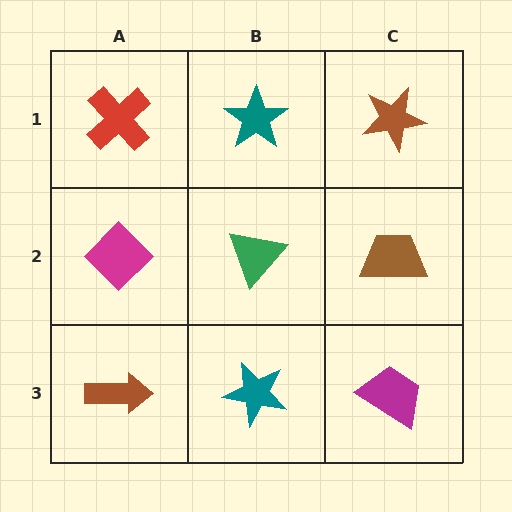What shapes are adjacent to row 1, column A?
A magenta diamond (row 2, column A), a teal star (row 1, column B).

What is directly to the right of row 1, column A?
A teal star.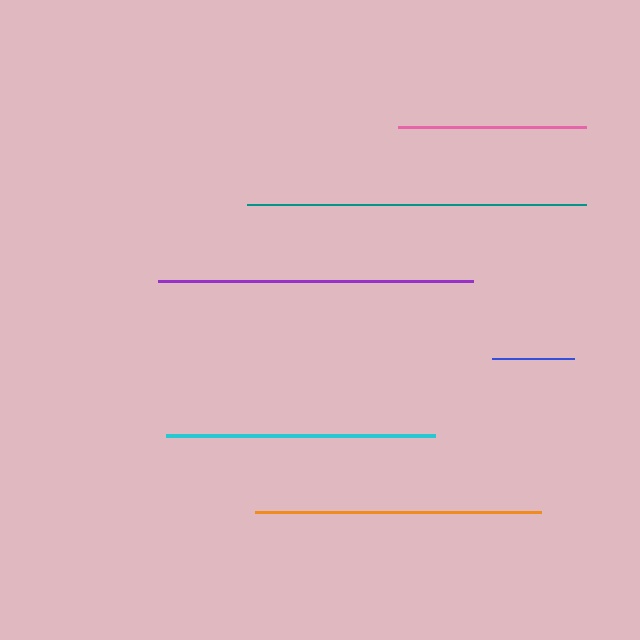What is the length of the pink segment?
The pink segment is approximately 188 pixels long.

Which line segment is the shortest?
The blue line is the shortest at approximately 82 pixels.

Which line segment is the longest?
The teal line is the longest at approximately 339 pixels.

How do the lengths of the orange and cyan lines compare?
The orange and cyan lines are approximately the same length.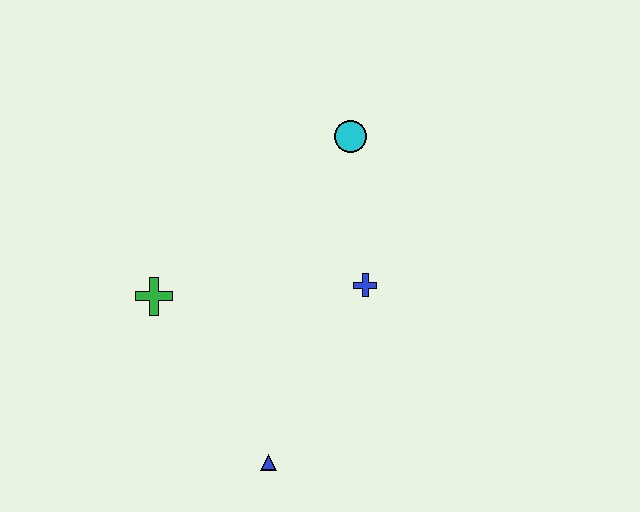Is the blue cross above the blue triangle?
Yes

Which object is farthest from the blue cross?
The green cross is farthest from the blue cross.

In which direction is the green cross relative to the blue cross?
The green cross is to the left of the blue cross.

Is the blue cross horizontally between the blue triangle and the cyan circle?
No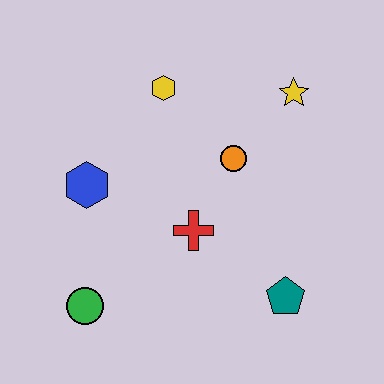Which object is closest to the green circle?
The blue hexagon is closest to the green circle.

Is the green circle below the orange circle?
Yes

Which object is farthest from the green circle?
The yellow star is farthest from the green circle.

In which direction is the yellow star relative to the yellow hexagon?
The yellow star is to the right of the yellow hexagon.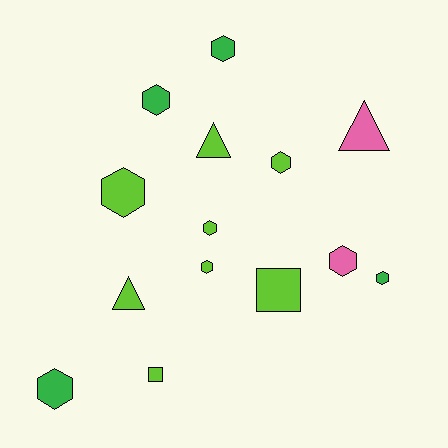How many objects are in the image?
There are 14 objects.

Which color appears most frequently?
Lime, with 8 objects.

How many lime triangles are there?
There are 2 lime triangles.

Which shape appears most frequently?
Hexagon, with 9 objects.